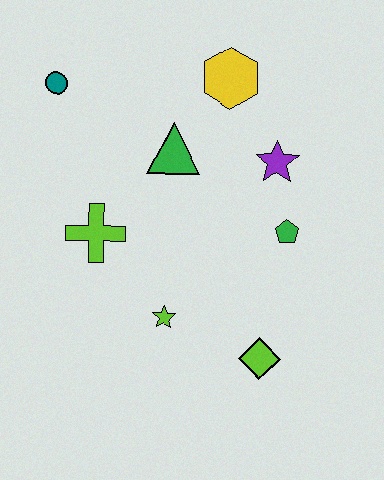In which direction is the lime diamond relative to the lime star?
The lime diamond is to the right of the lime star.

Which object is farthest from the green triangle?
The lime diamond is farthest from the green triangle.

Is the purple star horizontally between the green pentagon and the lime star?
Yes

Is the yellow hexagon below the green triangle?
No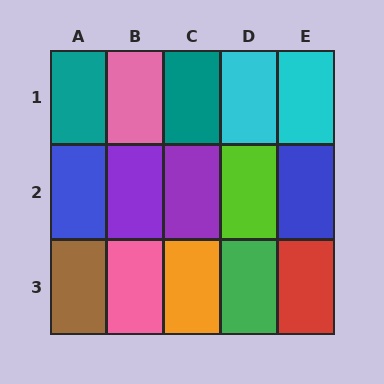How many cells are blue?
2 cells are blue.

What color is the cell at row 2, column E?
Blue.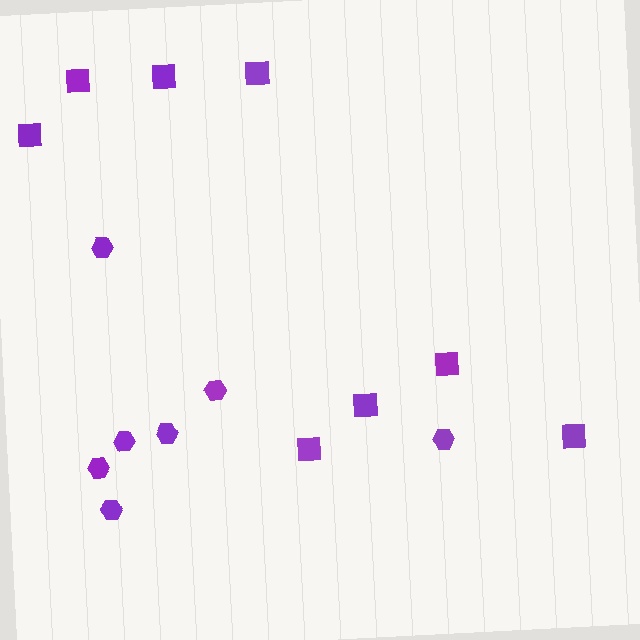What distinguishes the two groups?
There are 2 groups: one group of squares (8) and one group of hexagons (7).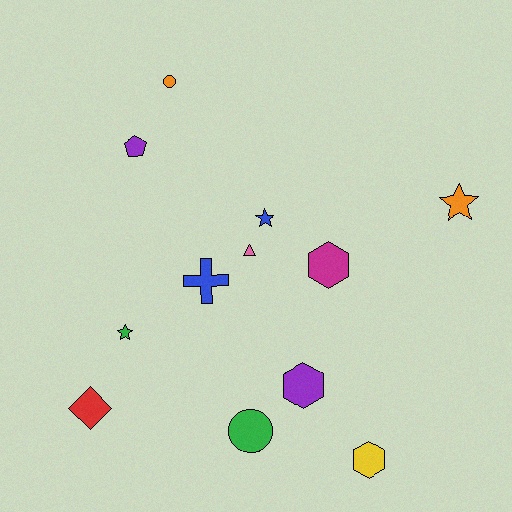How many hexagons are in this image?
There are 3 hexagons.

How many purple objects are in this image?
There are 2 purple objects.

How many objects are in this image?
There are 12 objects.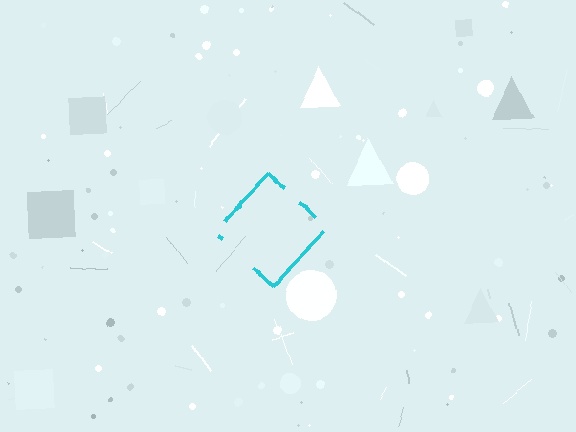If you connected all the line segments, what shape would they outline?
They would outline a diamond.